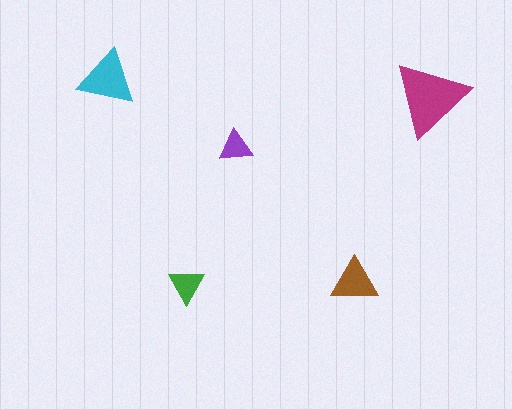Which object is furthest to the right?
The magenta triangle is rightmost.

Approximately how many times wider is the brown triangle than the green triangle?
About 1.5 times wider.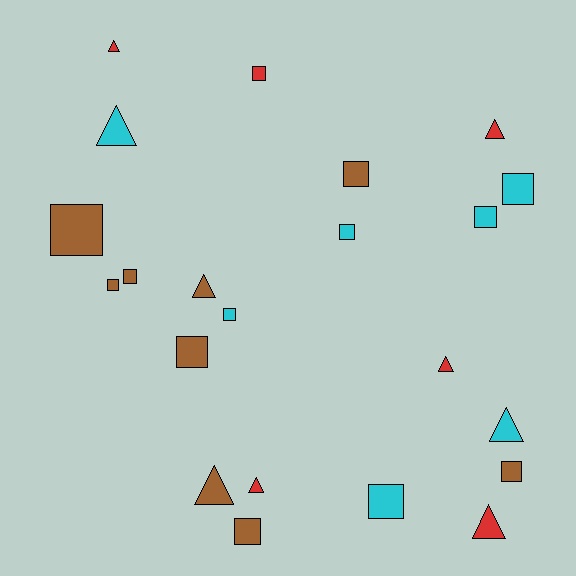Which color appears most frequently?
Brown, with 9 objects.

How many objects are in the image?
There are 22 objects.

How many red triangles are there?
There are 5 red triangles.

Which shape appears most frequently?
Square, with 13 objects.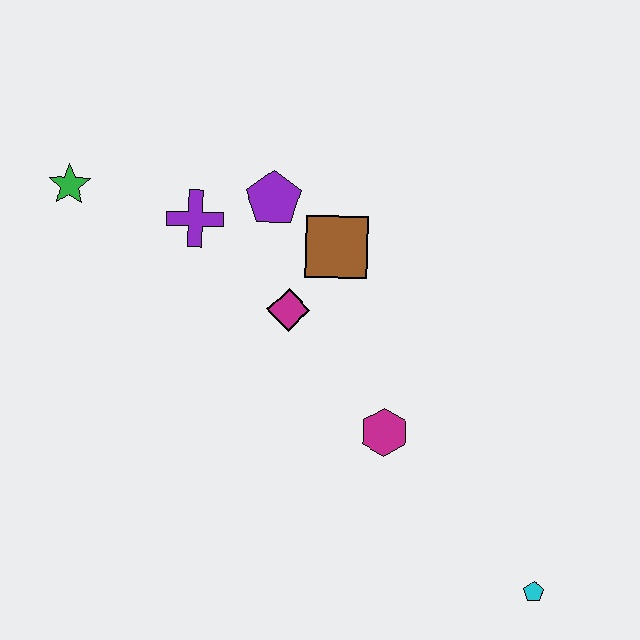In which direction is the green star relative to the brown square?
The green star is to the left of the brown square.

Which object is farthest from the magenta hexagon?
The green star is farthest from the magenta hexagon.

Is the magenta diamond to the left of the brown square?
Yes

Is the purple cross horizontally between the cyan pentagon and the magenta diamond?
No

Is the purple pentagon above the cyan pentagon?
Yes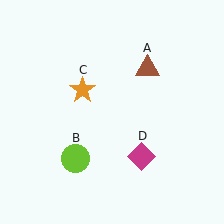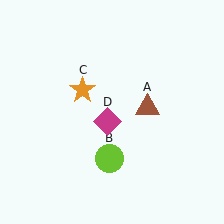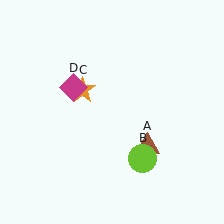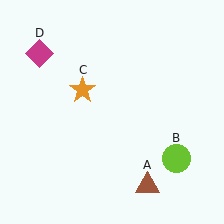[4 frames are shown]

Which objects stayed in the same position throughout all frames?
Orange star (object C) remained stationary.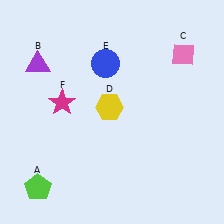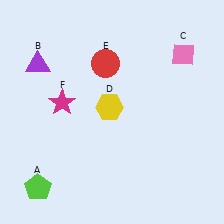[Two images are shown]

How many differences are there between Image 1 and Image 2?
There is 1 difference between the two images.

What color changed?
The circle (E) changed from blue in Image 1 to red in Image 2.